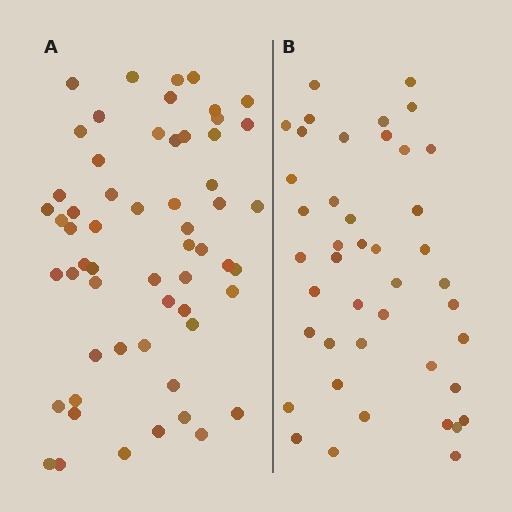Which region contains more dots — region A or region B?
Region A (the left region) has more dots.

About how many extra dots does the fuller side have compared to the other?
Region A has approximately 15 more dots than region B.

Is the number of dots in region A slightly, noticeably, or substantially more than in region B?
Region A has noticeably more, but not dramatically so. The ratio is roughly 1.3 to 1.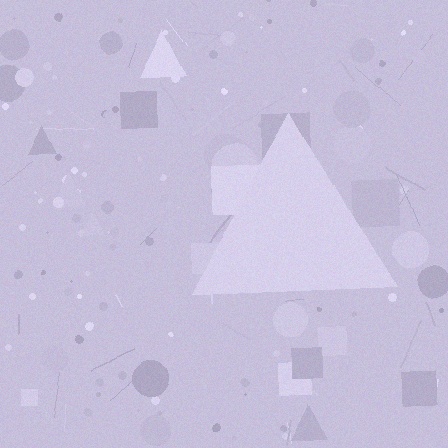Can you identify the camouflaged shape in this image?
The camouflaged shape is a triangle.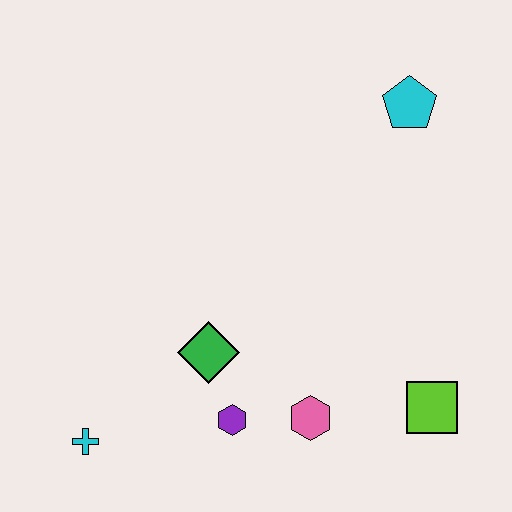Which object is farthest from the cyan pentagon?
The cyan cross is farthest from the cyan pentagon.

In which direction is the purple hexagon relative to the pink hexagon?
The purple hexagon is to the left of the pink hexagon.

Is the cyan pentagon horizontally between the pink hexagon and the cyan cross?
No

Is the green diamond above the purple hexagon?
Yes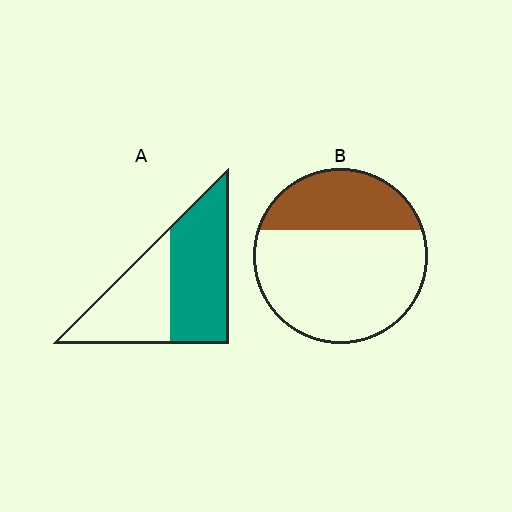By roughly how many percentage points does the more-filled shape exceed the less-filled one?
By roughly 25 percentage points (A over B).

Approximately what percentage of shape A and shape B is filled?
A is approximately 55% and B is approximately 30%.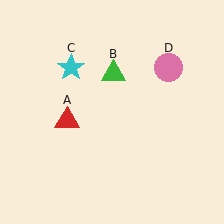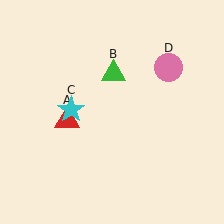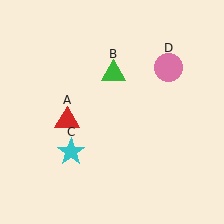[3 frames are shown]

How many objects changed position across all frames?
1 object changed position: cyan star (object C).